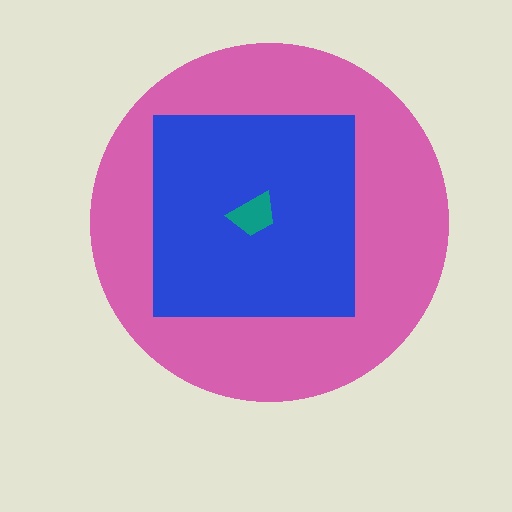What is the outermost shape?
The pink circle.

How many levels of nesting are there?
3.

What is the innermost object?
The teal trapezoid.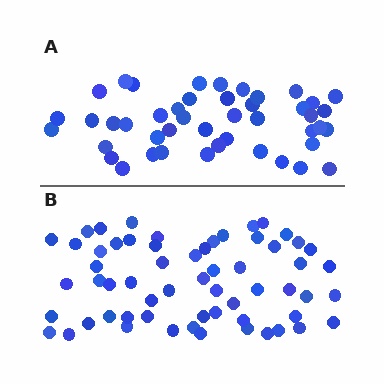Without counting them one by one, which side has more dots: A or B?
Region B (the bottom region) has more dots.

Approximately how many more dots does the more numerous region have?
Region B has approximately 15 more dots than region A.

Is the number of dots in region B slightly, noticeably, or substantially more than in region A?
Region B has noticeably more, but not dramatically so. The ratio is roughly 1.3 to 1.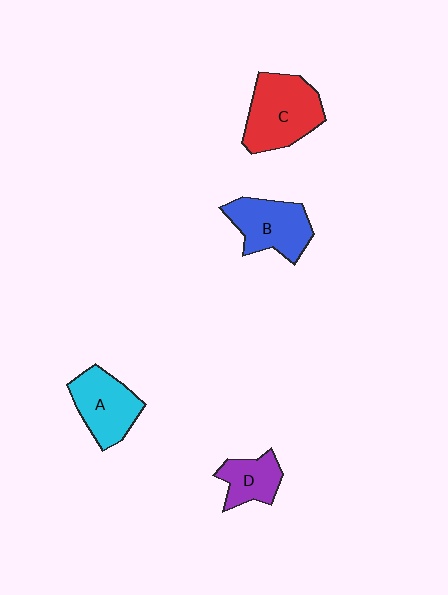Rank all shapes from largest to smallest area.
From largest to smallest: C (red), B (blue), A (cyan), D (purple).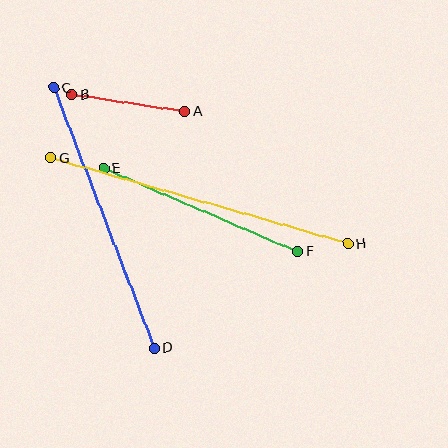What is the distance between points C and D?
The distance is approximately 279 pixels.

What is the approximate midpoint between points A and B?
The midpoint is at approximately (128, 103) pixels.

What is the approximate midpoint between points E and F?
The midpoint is at approximately (201, 210) pixels.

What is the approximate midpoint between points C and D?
The midpoint is at approximately (104, 218) pixels.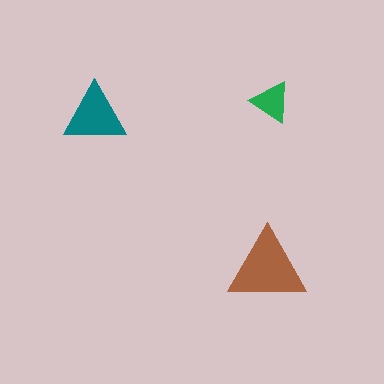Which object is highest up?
The green triangle is topmost.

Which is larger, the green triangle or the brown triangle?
The brown one.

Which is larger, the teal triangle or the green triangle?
The teal one.